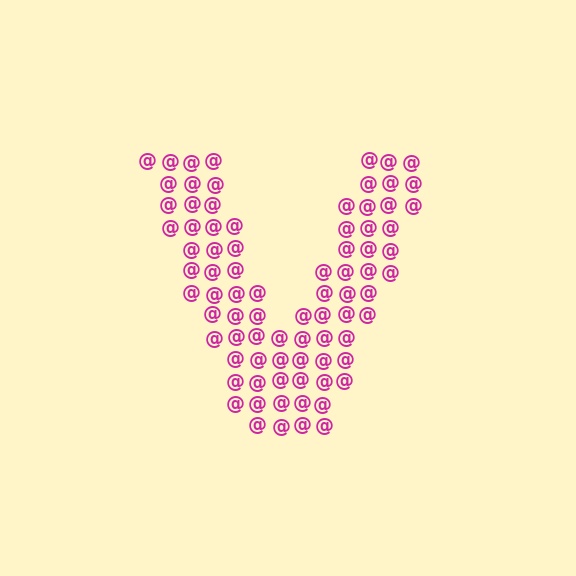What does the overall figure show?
The overall figure shows the letter V.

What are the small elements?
The small elements are at signs.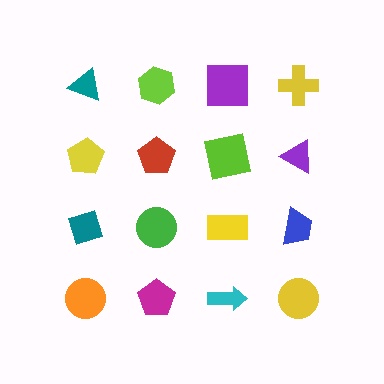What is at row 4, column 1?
An orange circle.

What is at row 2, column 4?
A purple triangle.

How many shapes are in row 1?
4 shapes.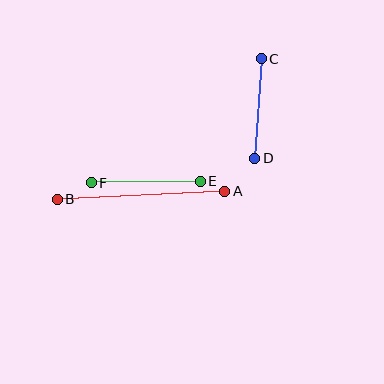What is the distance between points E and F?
The distance is approximately 109 pixels.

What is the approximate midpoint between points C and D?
The midpoint is at approximately (258, 108) pixels.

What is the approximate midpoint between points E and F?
The midpoint is at approximately (146, 182) pixels.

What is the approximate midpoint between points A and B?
The midpoint is at approximately (141, 195) pixels.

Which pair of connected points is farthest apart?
Points A and B are farthest apart.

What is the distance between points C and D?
The distance is approximately 100 pixels.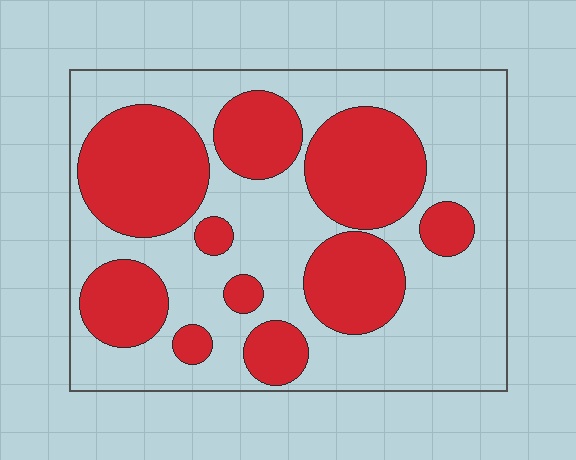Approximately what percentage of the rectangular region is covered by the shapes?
Approximately 40%.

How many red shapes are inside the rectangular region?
10.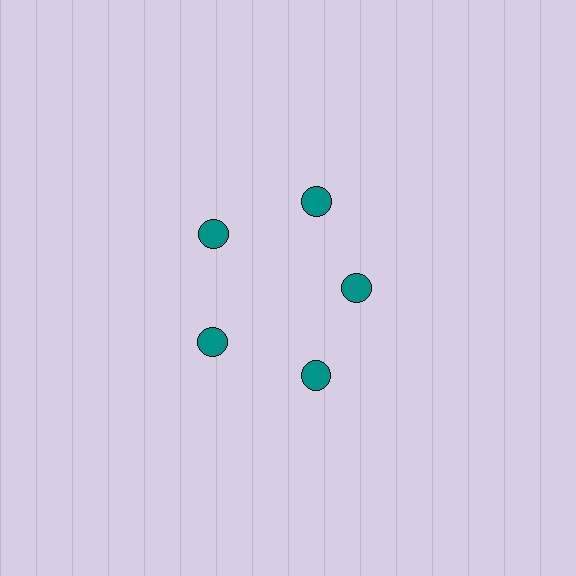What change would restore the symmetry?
The symmetry would be restored by moving it outward, back onto the ring so that all 5 circles sit at equal angles and equal distance from the center.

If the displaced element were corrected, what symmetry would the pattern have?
It would have 5-fold rotational symmetry — the pattern would map onto itself every 72 degrees.